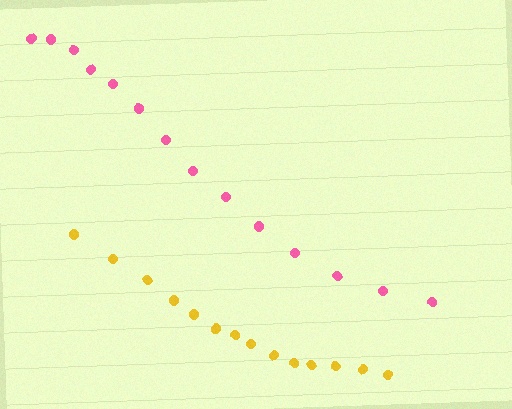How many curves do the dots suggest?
There are 2 distinct paths.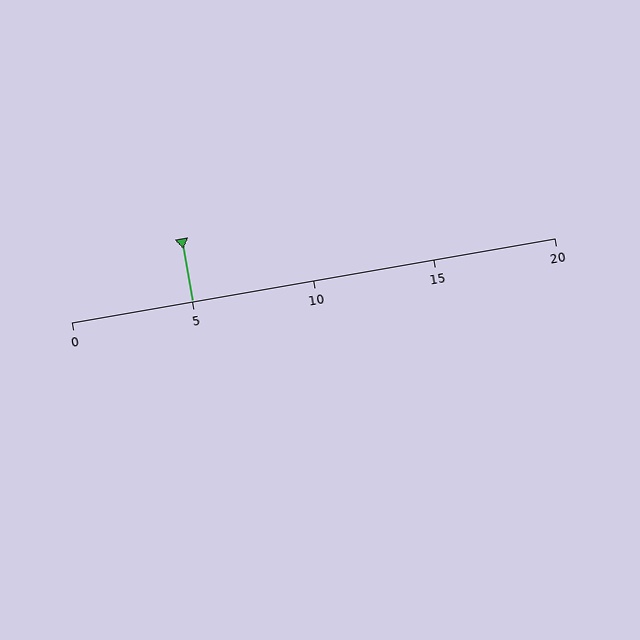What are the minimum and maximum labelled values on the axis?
The axis runs from 0 to 20.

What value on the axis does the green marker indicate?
The marker indicates approximately 5.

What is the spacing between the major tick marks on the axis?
The major ticks are spaced 5 apart.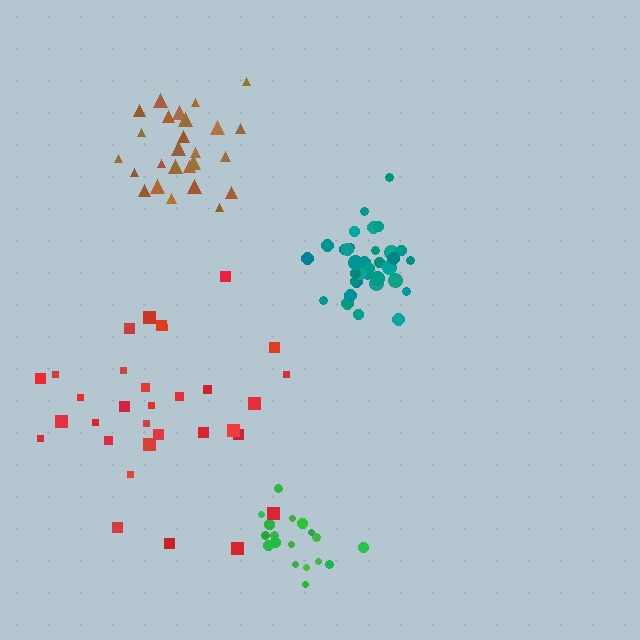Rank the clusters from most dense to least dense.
teal, brown, green, red.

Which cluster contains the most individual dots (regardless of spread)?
Teal (34).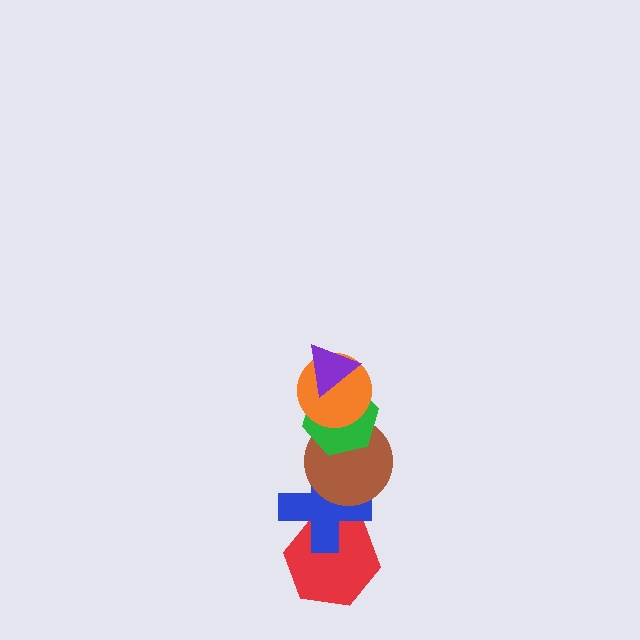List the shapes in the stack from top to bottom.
From top to bottom: the purple triangle, the orange circle, the green hexagon, the brown circle, the blue cross, the red hexagon.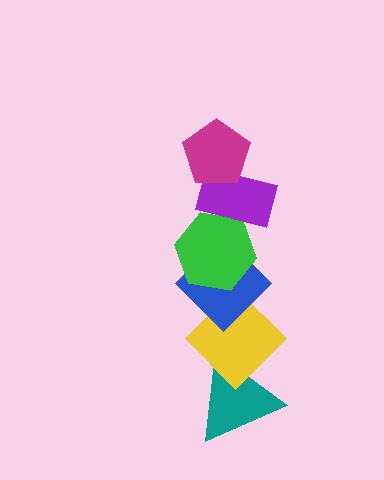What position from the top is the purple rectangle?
The purple rectangle is 2nd from the top.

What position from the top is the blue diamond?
The blue diamond is 4th from the top.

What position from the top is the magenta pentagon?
The magenta pentagon is 1st from the top.